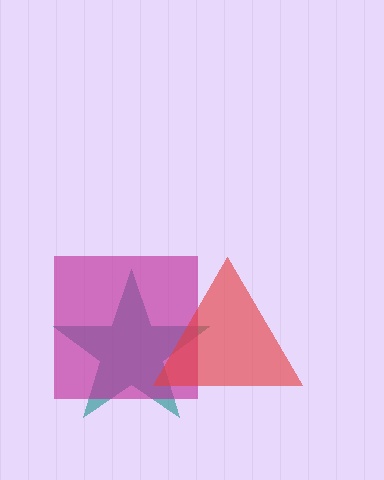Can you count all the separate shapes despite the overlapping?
Yes, there are 3 separate shapes.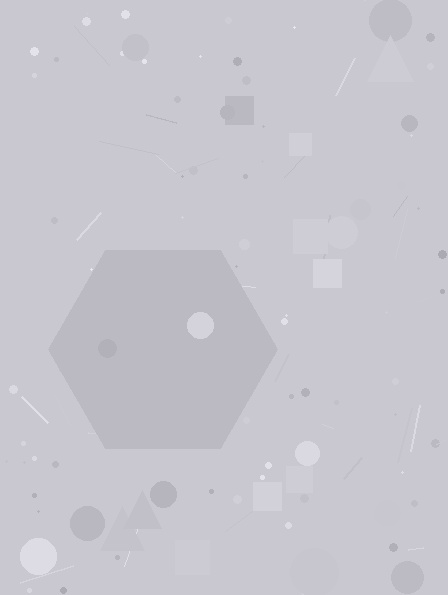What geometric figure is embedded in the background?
A hexagon is embedded in the background.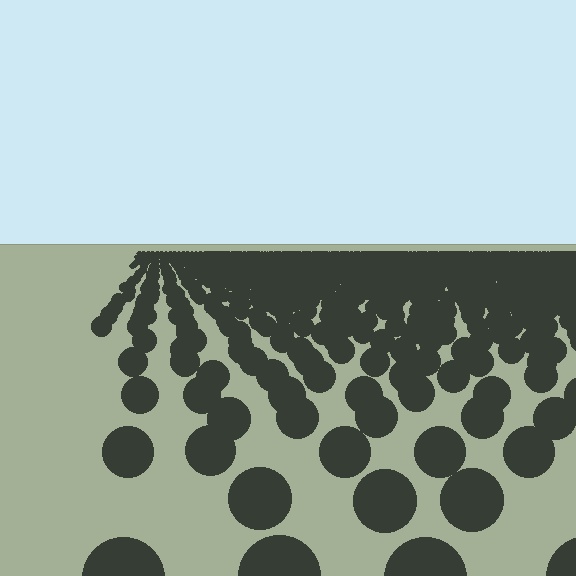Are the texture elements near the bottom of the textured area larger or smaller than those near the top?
Larger. Near the bottom, elements are closer to the viewer and appear at a bigger on-screen size.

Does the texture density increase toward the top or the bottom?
Density increases toward the top.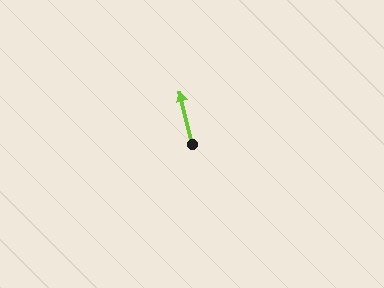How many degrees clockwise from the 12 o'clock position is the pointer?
Approximately 347 degrees.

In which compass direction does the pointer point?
North.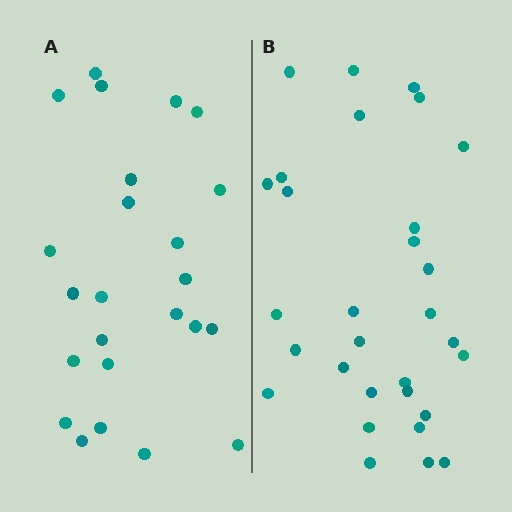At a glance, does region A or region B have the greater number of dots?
Region B (the right region) has more dots.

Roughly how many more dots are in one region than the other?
Region B has about 6 more dots than region A.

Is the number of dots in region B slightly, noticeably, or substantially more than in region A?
Region B has noticeably more, but not dramatically so. The ratio is roughly 1.2 to 1.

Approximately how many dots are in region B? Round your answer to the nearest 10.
About 30 dots.